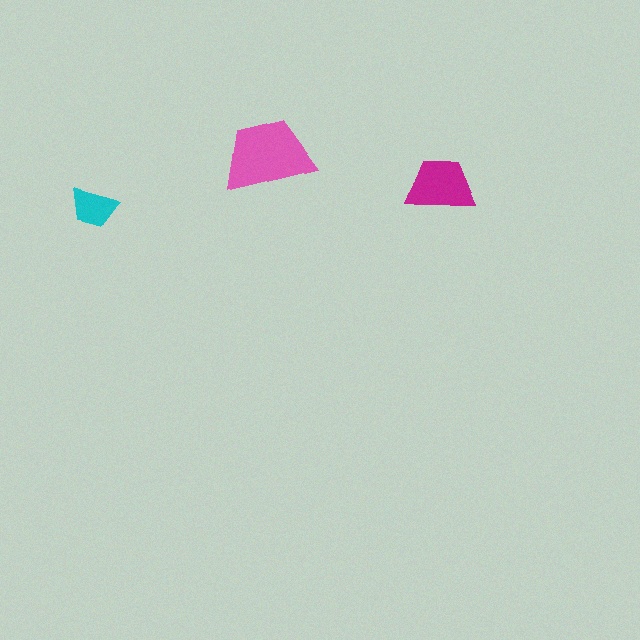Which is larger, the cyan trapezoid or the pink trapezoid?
The pink one.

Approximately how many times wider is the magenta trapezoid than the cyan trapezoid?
About 1.5 times wider.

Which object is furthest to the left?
The cyan trapezoid is leftmost.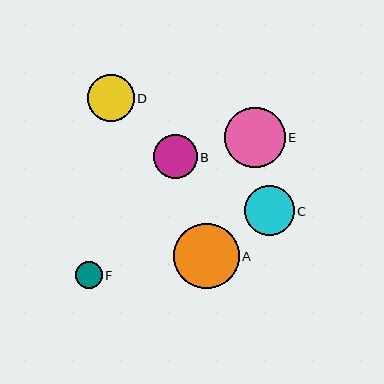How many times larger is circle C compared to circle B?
Circle C is approximately 1.1 times the size of circle B.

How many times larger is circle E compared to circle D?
Circle E is approximately 1.3 times the size of circle D.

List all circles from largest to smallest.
From largest to smallest: A, E, C, D, B, F.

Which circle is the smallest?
Circle F is the smallest with a size of approximately 27 pixels.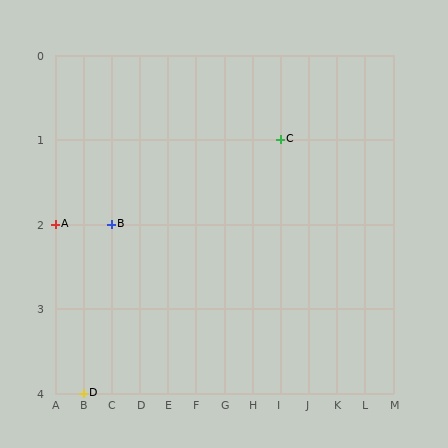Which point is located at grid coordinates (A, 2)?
Point A is at (A, 2).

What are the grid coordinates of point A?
Point A is at grid coordinates (A, 2).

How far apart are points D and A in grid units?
Points D and A are 1 column and 2 rows apart (about 2.2 grid units diagonally).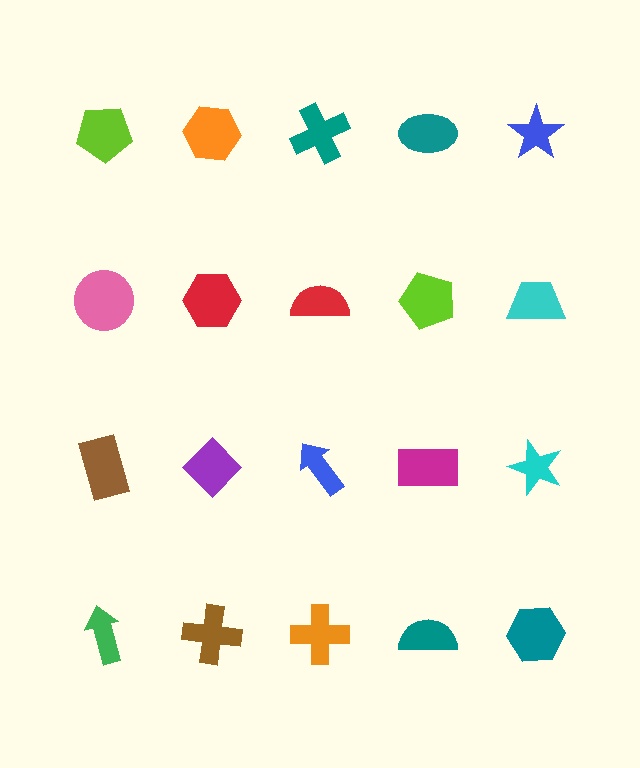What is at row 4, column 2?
A brown cross.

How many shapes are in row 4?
5 shapes.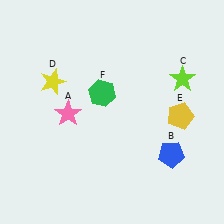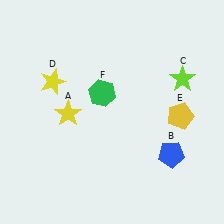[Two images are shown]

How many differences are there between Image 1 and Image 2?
There is 1 difference between the two images.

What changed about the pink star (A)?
In Image 1, A is pink. In Image 2, it changed to yellow.